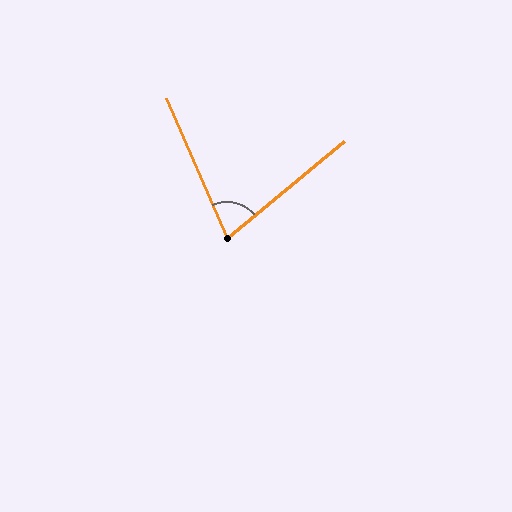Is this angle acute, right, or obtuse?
It is acute.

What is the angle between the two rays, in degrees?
Approximately 74 degrees.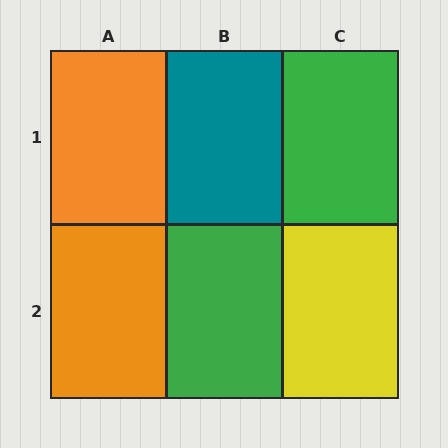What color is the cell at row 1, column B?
Teal.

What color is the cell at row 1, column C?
Green.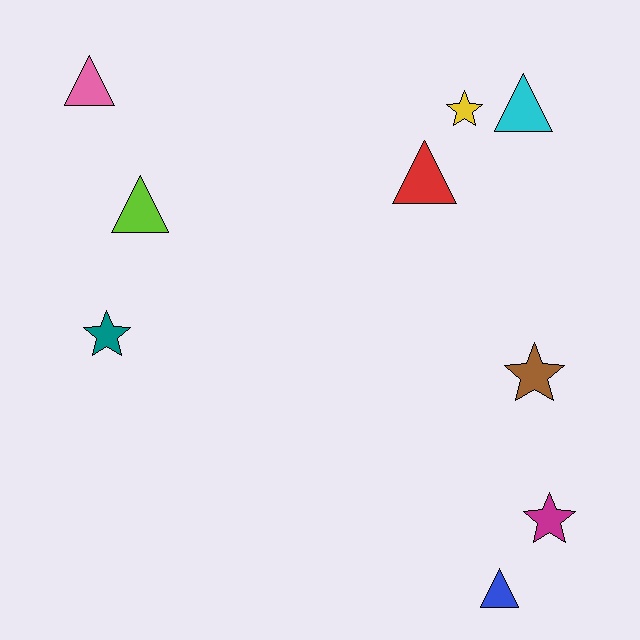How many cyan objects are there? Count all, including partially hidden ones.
There is 1 cyan object.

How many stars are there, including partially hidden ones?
There are 4 stars.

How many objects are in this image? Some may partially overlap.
There are 9 objects.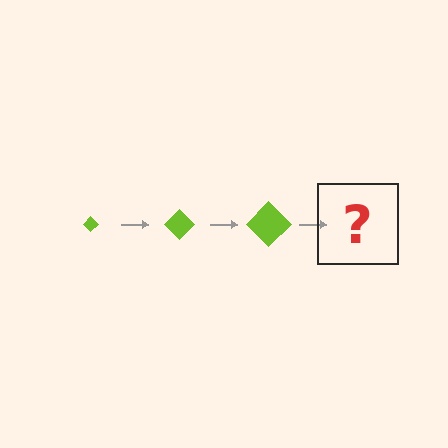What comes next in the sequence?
The next element should be a lime diamond, larger than the previous one.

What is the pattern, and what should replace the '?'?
The pattern is that the diamond gets progressively larger each step. The '?' should be a lime diamond, larger than the previous one.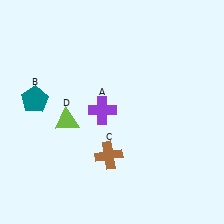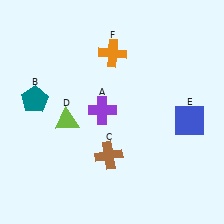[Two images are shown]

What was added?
A blue square (E), an orange cross (F) were added in Image 2.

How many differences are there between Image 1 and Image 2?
There are 2 differences between the two images.